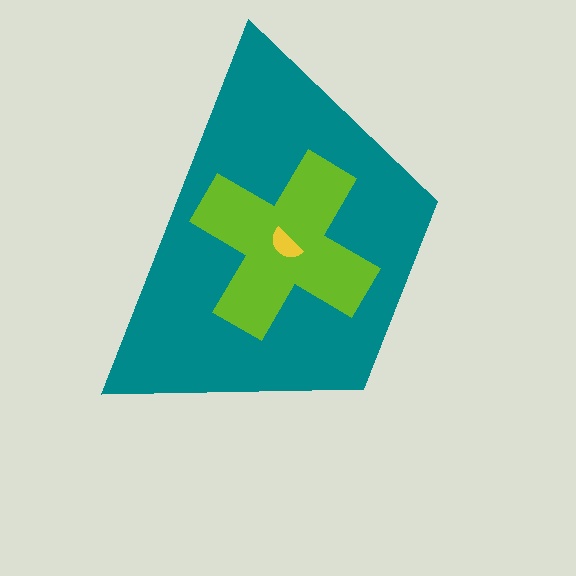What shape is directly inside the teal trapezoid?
The lime cross.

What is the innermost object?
The yellow semicircle.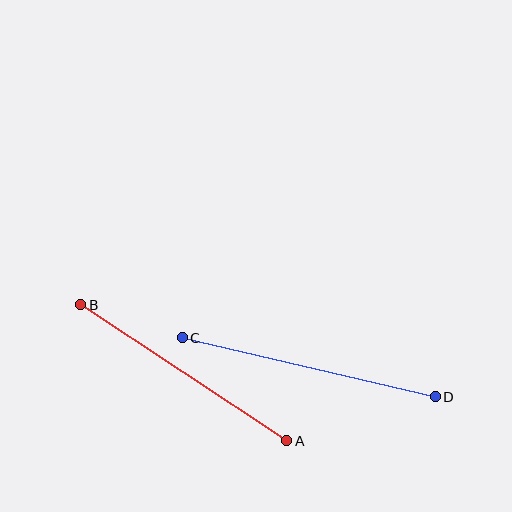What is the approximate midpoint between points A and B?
The midpoint is at approximately (184, 373) pixels.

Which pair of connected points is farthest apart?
Points C and D are farthest apart.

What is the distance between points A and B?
The distance is approximately 247 pixels.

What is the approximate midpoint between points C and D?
The midpoint is at approximately (309, 367) pixels.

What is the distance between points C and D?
The distance is approximately 260 pixels.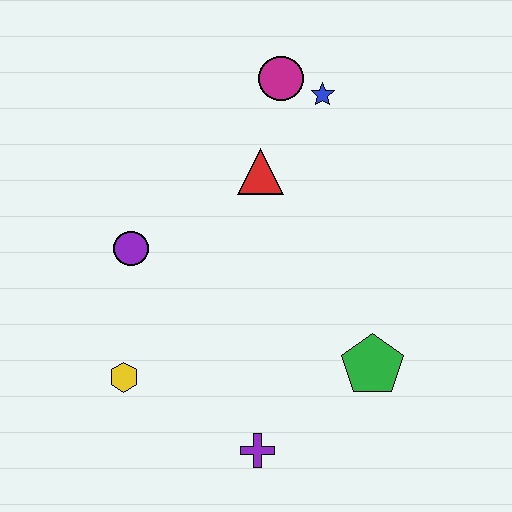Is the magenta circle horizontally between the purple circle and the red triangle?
No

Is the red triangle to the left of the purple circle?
No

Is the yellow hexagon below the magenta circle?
Yes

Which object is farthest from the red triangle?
The purple cross is farthest from the red triangle.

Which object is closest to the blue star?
The magenta circle is closest to the blue star.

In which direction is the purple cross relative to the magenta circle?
The purple cross is below the magenta circle.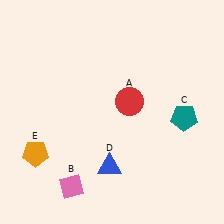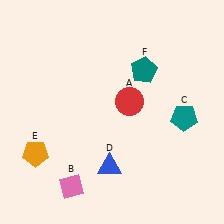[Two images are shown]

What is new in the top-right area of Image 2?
A teal pentagon (F) was added in the top-right area of Image 2.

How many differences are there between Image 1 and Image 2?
There is 1 difference between the two images.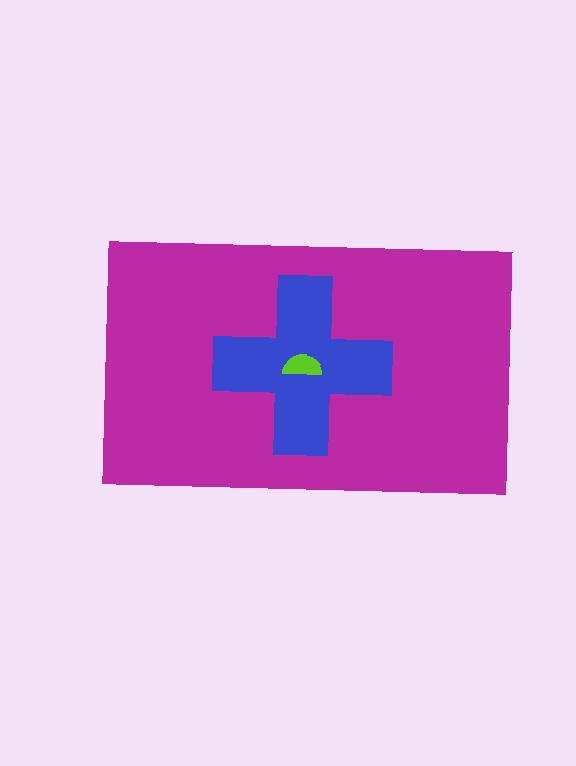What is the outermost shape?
The magenta rectangle.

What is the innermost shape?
The lime semicircle.